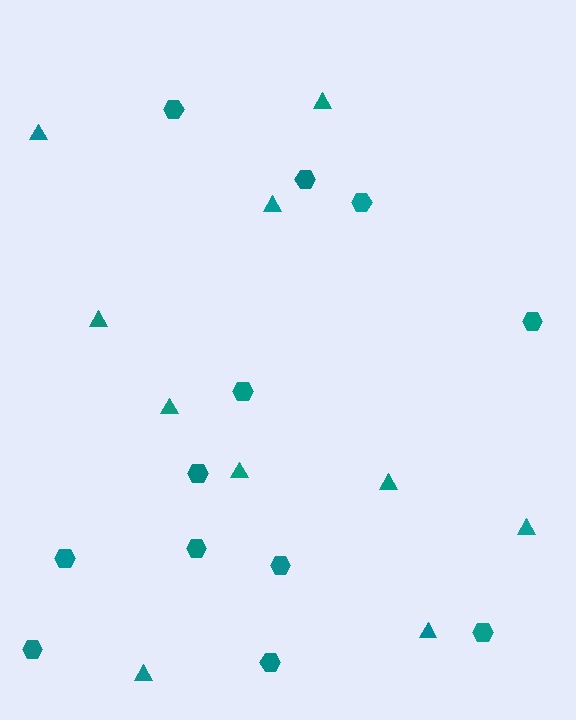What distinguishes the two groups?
There are 2 groups: one group of hexagons (12) and one group of triangles (10).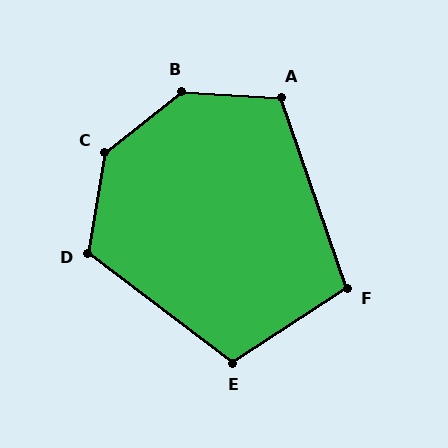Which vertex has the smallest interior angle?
F, at approximately 104 degrees.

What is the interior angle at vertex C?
Approximately 138 degrees (obtuse).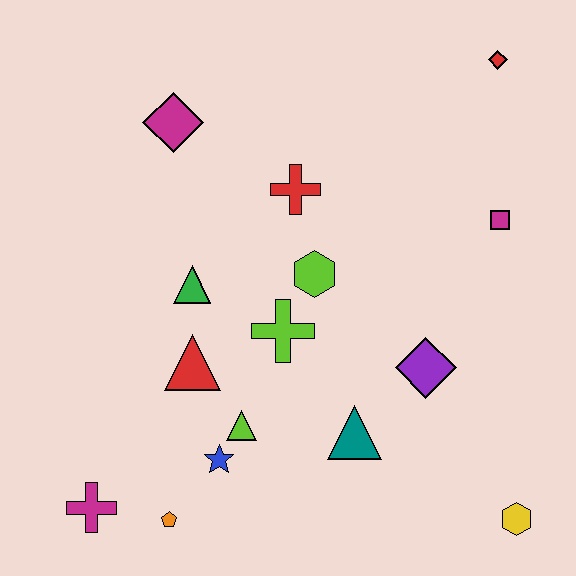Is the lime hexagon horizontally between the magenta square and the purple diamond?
No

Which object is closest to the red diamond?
The magenta square is closest to the red diamond.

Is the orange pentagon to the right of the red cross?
No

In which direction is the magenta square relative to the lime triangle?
The magenta square is to the right of the lime triangle.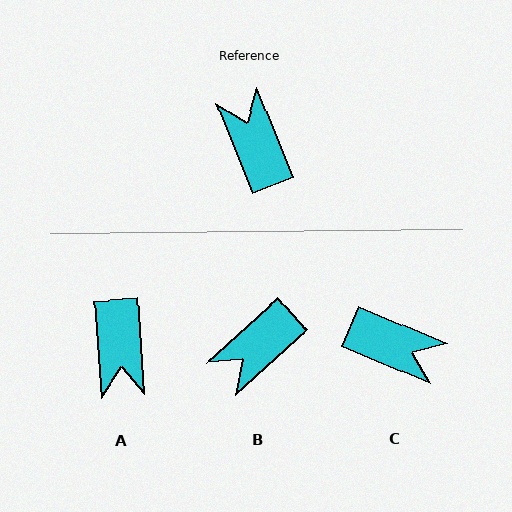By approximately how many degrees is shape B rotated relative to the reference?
Approximately 110 degrees counter-clockwise.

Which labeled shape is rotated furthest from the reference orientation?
A, about 163 degrees away.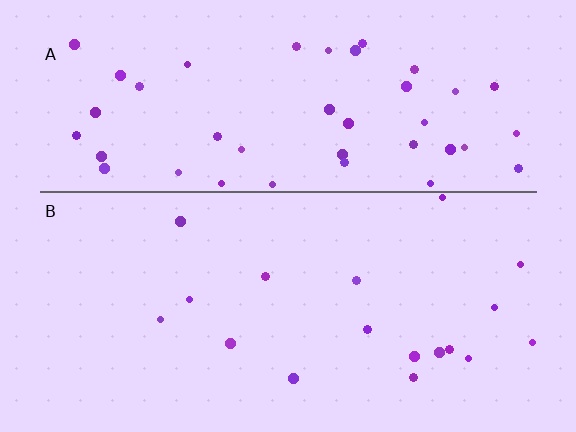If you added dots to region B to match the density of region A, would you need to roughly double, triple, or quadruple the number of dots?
Approximately double.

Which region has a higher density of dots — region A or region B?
A (the top).